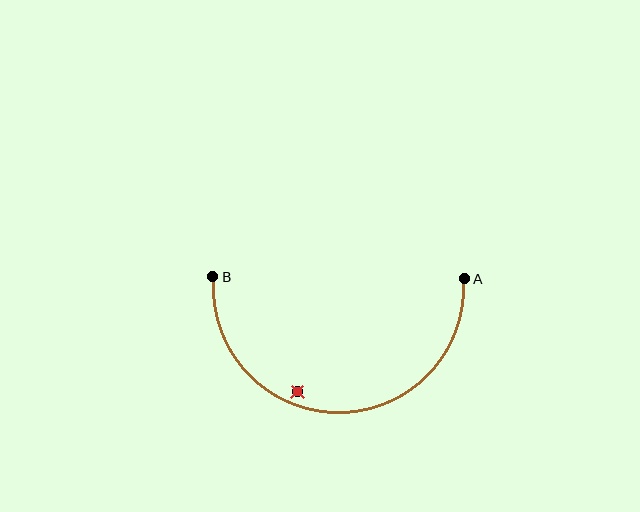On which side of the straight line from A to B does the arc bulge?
The arc bulges below the straight line connecting A and B.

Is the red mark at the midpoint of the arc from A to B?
No — the red mark does not lie on the arc at all. It sits slightly inside the curve.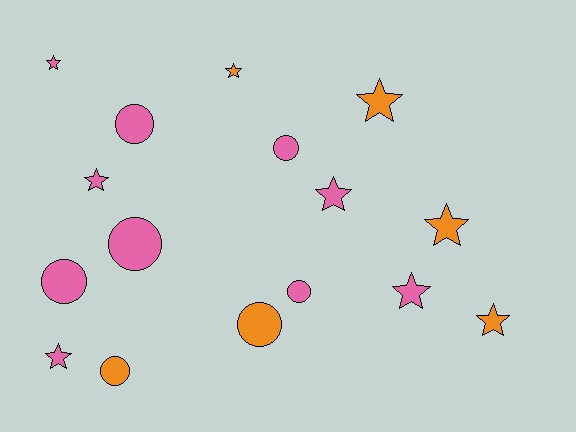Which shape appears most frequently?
Star, with 9 objects.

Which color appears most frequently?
Pink, with 10 objects.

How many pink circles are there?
There are 5 pink circles.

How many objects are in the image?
There are 16 objects.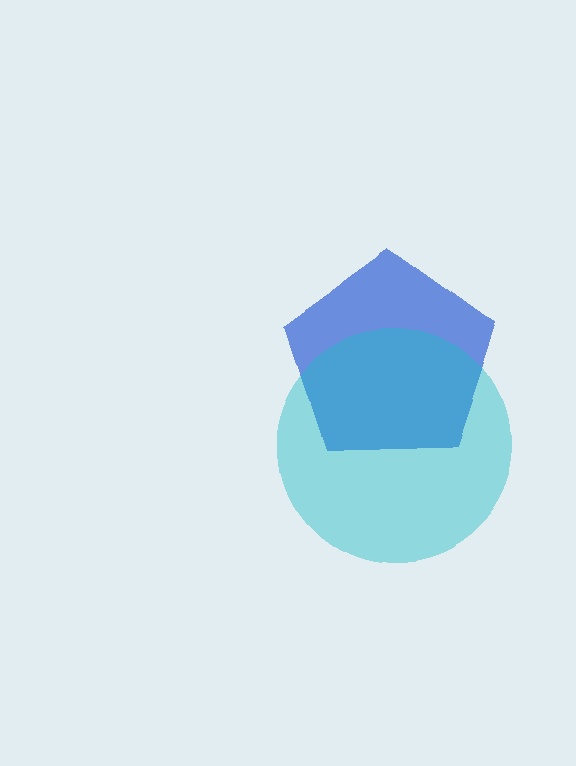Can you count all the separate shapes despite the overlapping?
Yes, there are 2 separate shapes.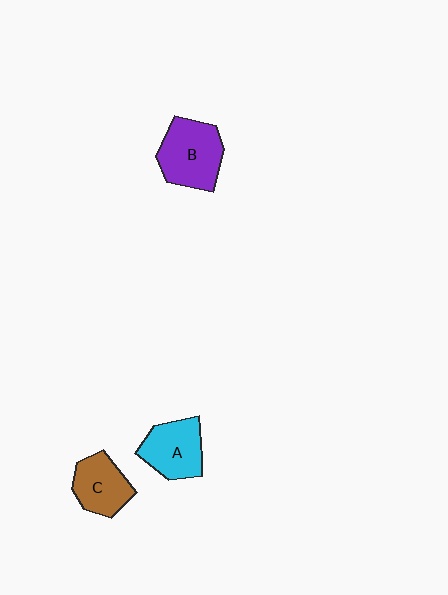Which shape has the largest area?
Shape B (purple).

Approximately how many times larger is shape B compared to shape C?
Approximately 1.3 times.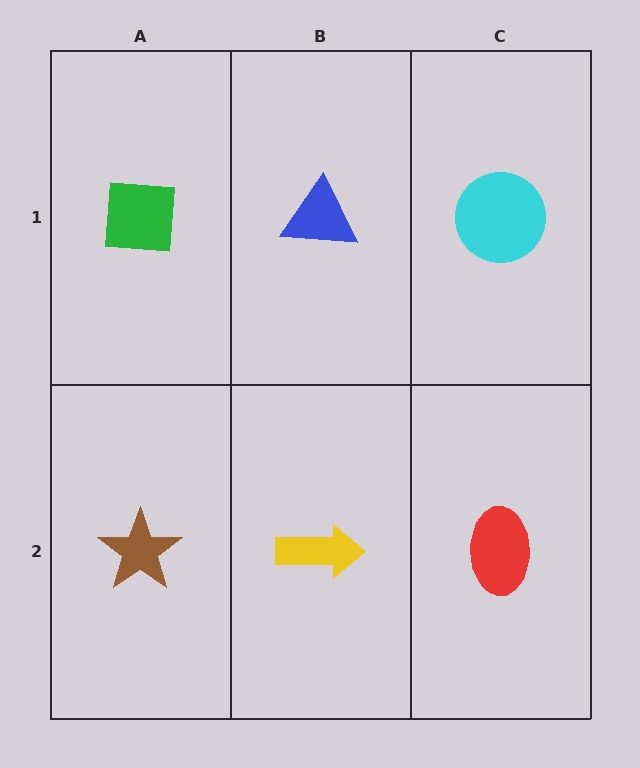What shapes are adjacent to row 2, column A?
A green square (row 1, column A), a yellow arrow (row 2, column B).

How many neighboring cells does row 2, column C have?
2.